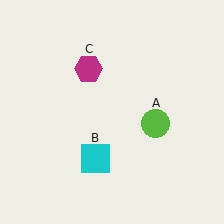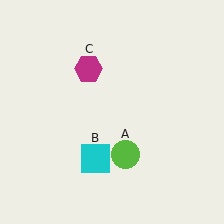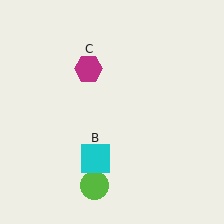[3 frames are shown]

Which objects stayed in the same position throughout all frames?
Cyan square (object B) and magenta hexagon (object C) remained stationary.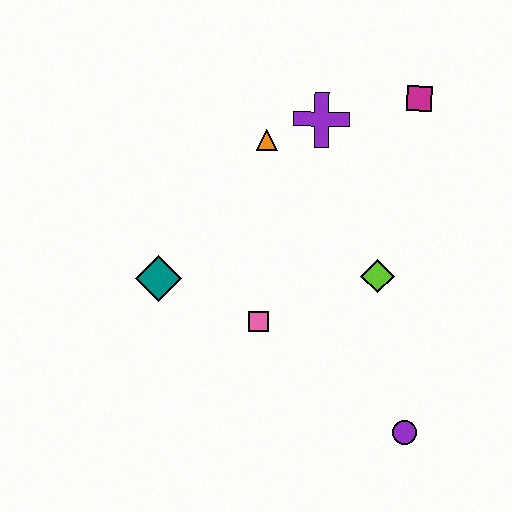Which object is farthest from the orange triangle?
The purple circle is farthest from the orange triangle.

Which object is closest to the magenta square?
The purple cross is closest to the magenta square.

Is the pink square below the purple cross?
Yes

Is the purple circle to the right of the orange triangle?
Yes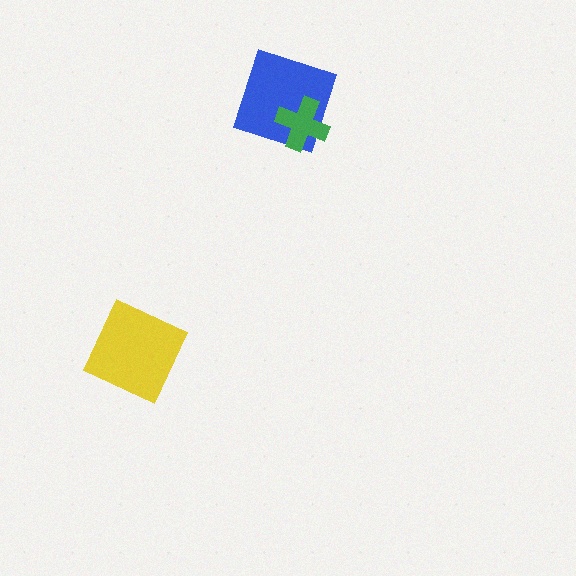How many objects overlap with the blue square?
1 object overlaps with the blue square.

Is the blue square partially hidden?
Yes, it is partially covered by another shape.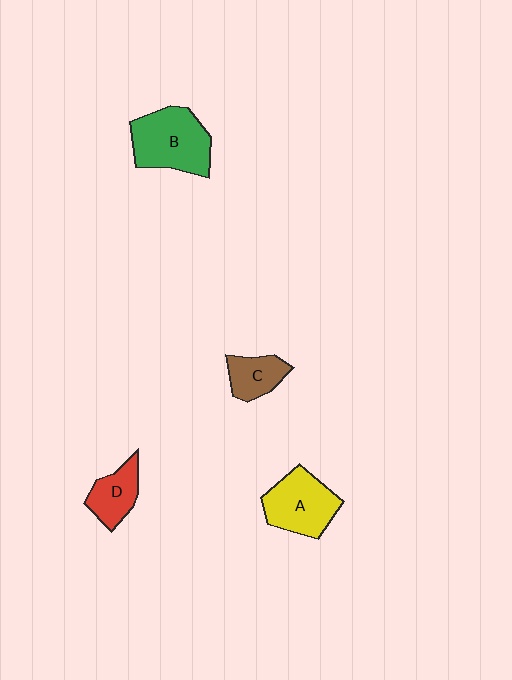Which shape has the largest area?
Shape B (green).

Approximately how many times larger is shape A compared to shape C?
Approximately 1.7 times.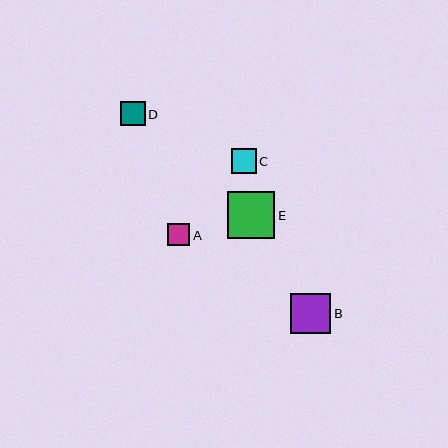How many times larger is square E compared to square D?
Square E is approximately 1.9 times the size of square D.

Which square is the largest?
Square E is the largest with a size of approximately 47 pixels.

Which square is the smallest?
Square A is the smallest with a size of approximately 22 pixels.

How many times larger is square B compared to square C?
Square B is approximately 1.6 times the size of square C.